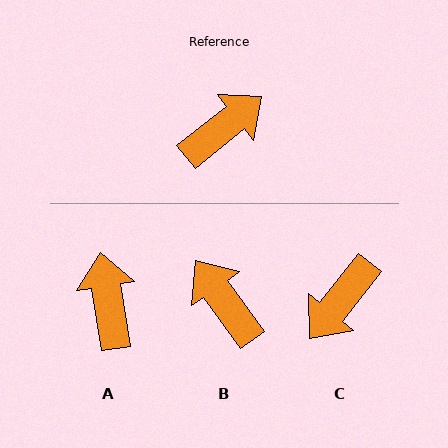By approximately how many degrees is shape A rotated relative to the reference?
Approximately 61 degrees counter-clockwise.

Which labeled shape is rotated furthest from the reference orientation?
C, about 167 degrees away.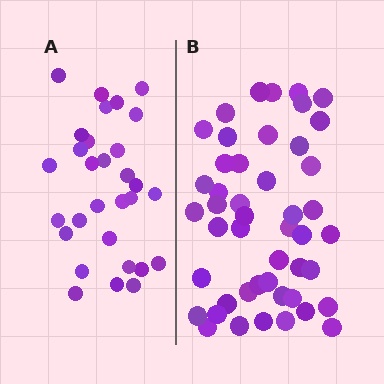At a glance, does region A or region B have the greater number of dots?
Region B (the right region) has more dots.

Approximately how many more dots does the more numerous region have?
Region B has approximately 15 more dots than region A.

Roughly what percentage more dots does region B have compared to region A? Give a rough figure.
About 55% more.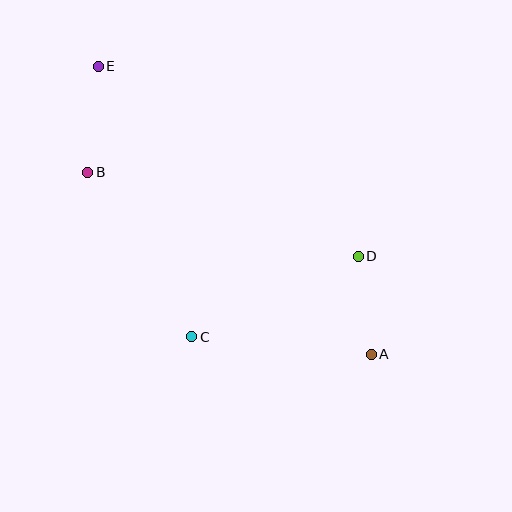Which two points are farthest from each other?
Points A and E are farthest from each other.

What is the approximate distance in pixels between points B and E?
The distance between B and E is approximately 106 pixels.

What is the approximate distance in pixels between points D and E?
The distance between D and E is approximately 322 pixels.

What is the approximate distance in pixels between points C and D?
The distance between C and D is approximately 185 pixels.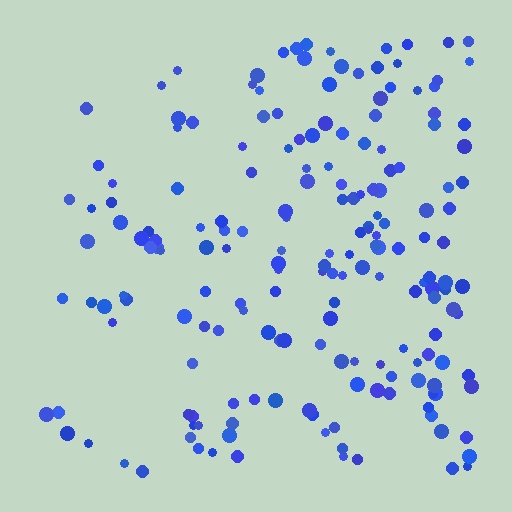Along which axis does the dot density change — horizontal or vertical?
Horizontal.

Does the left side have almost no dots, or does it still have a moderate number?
Still a moderate number, just noticeably fewer than the right.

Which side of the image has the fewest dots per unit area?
The left.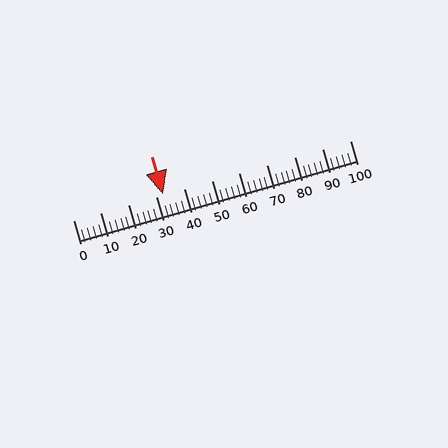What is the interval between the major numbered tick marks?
The major tick marks are spaced 10 units apart.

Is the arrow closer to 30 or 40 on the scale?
The arrow is closer to 30.